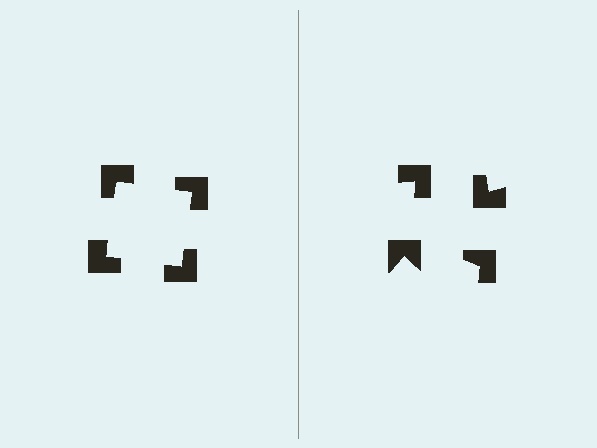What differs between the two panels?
The notched squares are positioned identically on both sides; only the wedge orientations differ. On the left they align to a square; on the right they are misaligned.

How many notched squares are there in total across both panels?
8 — 4 on each side.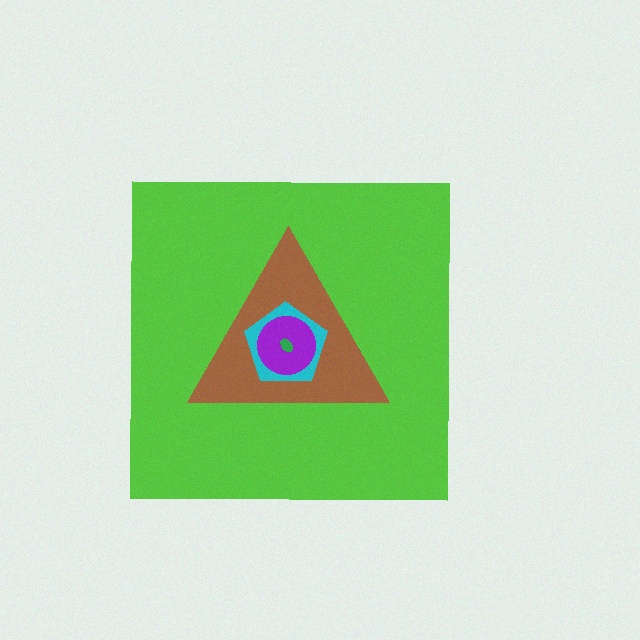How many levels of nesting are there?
5.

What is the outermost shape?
The lime square.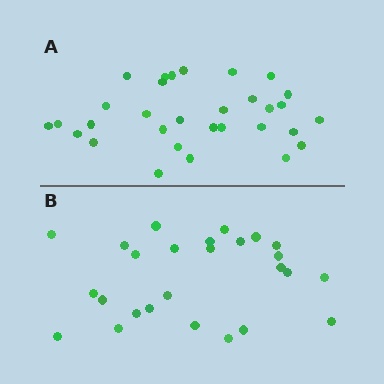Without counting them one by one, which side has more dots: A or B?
Region A (the top region) has more dots.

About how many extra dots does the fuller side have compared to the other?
Region A has about 5 more dots than region B.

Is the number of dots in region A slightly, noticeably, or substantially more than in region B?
Region A has only slightly more — the two regions are fairly close. The ratio is roughly 1.2 to 1.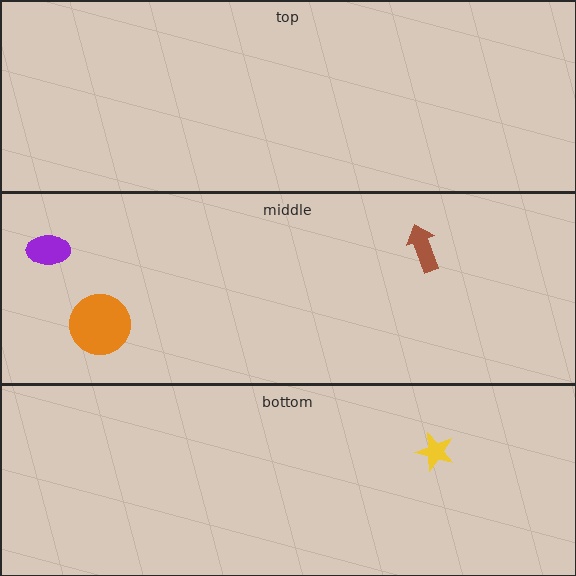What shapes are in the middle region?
The purple ellipse, the orange circle, the brown arrow.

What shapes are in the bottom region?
The yellow star.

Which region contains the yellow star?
The bottom region.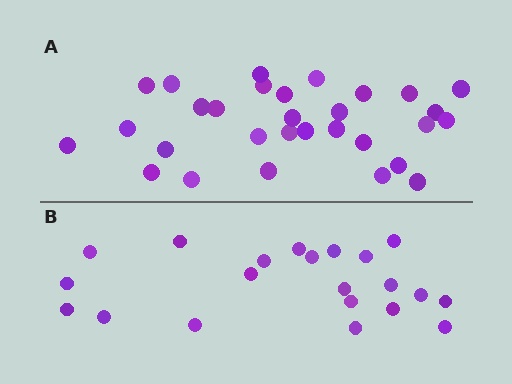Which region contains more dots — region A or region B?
Region A (the top region) has more dots.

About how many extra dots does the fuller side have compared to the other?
Region A has roughly 8 or so more dots than region B.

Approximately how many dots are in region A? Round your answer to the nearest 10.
About 30 dots.